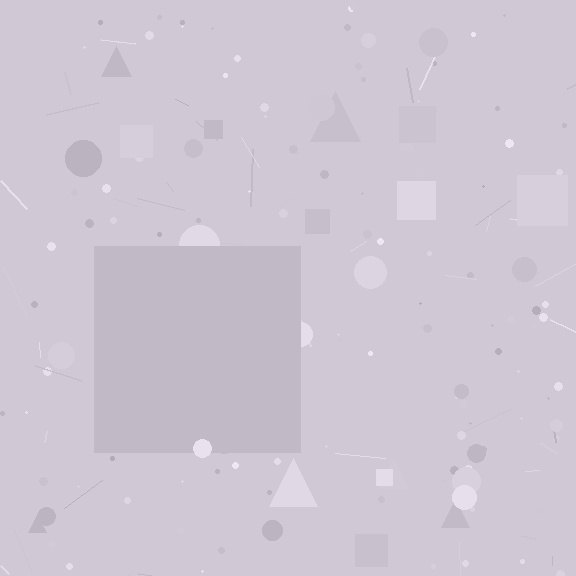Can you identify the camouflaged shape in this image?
The camouflaged shape is a square.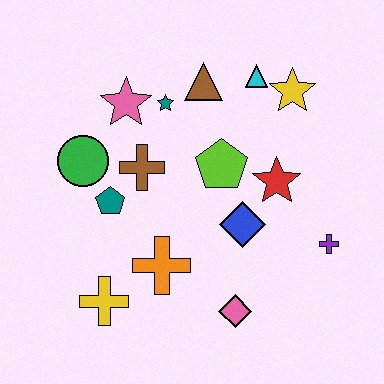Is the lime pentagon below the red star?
No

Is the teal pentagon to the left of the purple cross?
Yes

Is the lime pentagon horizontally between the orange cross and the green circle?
No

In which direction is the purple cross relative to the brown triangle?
The purple cross is below the brown triangle.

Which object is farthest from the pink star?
The purple cross is farthest from the pink star.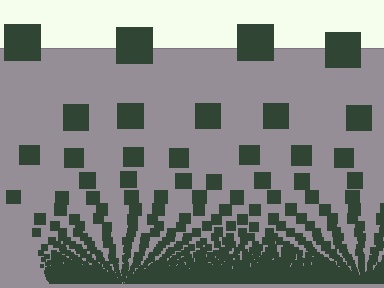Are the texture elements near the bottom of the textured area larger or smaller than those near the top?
Smaller. The gradient is inverted — elements near the bottom are smaller and denser.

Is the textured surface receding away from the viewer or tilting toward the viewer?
The surface appears to tilt toward the viewer. Texture elements get larger and sparser toward the top.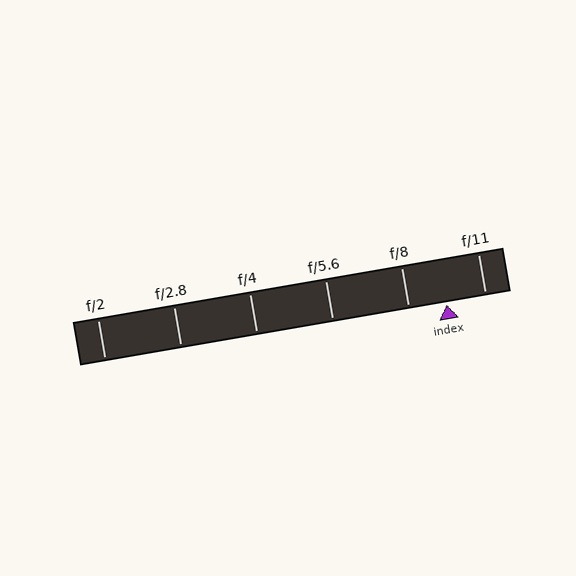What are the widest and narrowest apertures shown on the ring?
The widest aperture shown is f/2 and the narrowest is f/11.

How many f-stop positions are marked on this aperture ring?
There are 6 f-stop positions marked.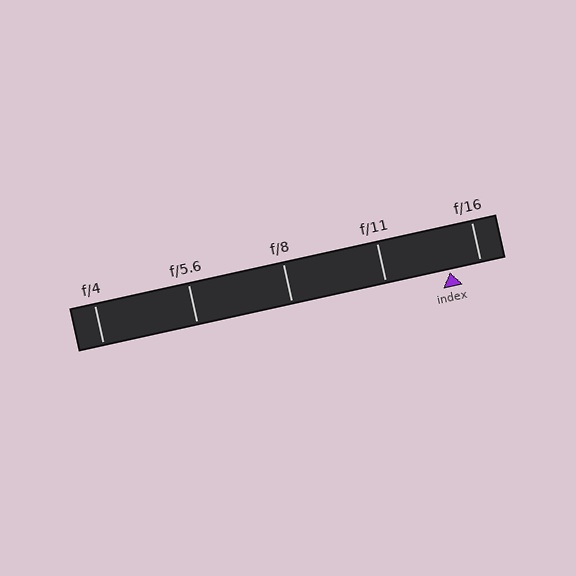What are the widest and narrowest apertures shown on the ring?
The widest aperture shown is f/4 and the narrowest is f/16.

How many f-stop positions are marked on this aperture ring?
There are 5 f-stop positions marked.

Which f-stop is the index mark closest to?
The index mark is closest to f/16.